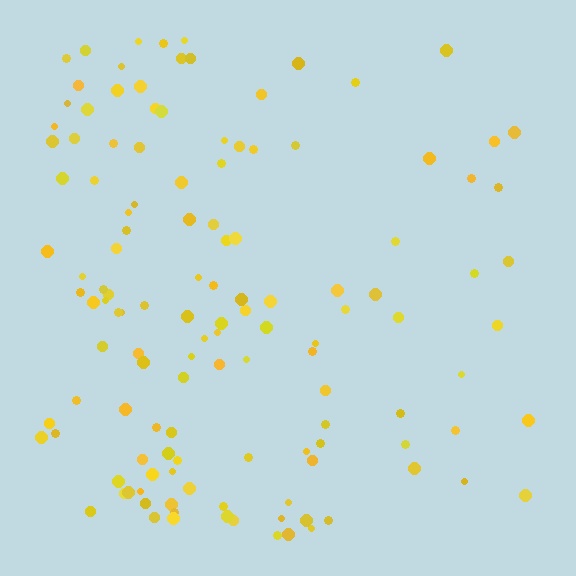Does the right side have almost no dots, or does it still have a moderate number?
Still a moderate number, just noticeably fewer than the left.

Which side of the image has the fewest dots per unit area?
The right.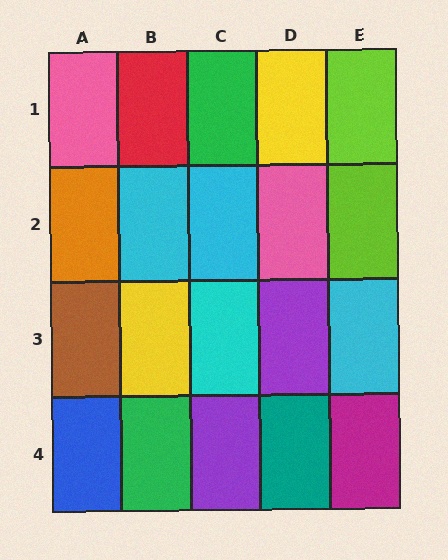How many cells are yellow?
2 cells are yellow.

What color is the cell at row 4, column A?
Blue.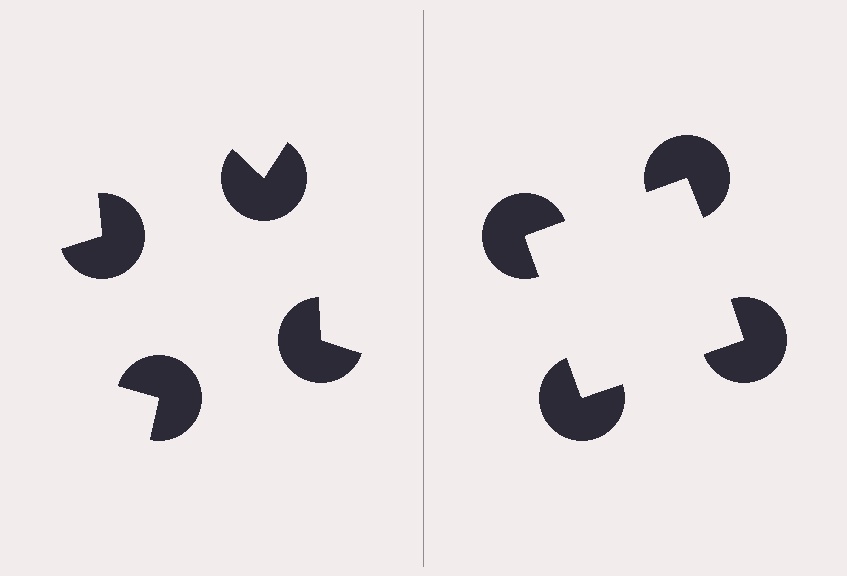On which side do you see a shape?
An illusory square appears on the right side. On the left side the wedge cuts are rotated, so no coherent shape forms.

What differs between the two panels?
The pac-man discs are positioned identically on both sides; only the wedge orientations differ. On the right they align to a square; on the left they are misaligned.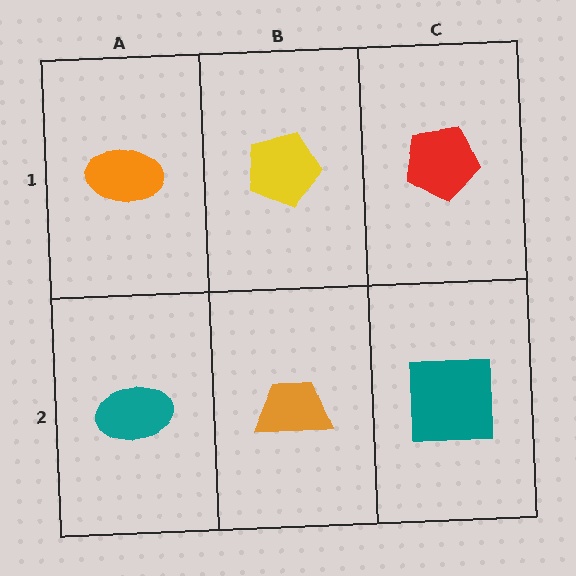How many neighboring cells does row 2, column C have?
2.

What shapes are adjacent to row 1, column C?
A teal square (row 2, column C), a yellow pentagon (row 1, column B).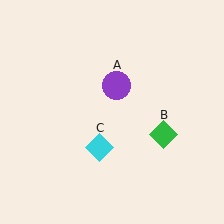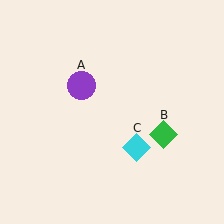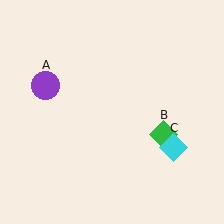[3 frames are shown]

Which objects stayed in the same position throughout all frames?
Green diamond (object B) remained stationary.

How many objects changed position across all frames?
2 objects changed position: purple circle (object A), cyan diamond (object C).